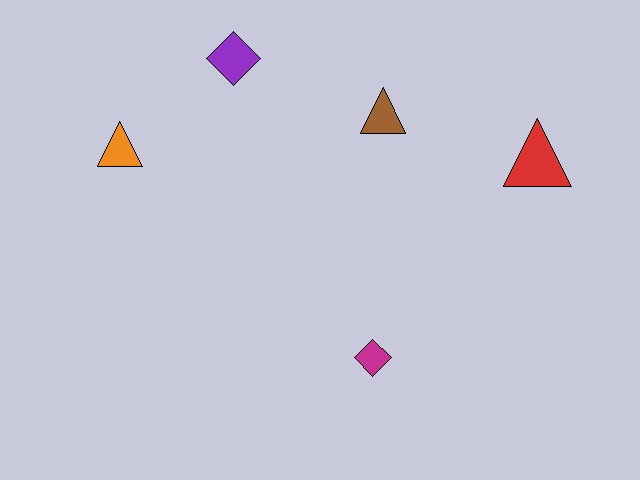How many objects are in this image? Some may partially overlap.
There are 5 objects.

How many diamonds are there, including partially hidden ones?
There are 2 diamonds.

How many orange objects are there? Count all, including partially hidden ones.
There is 1 orange object.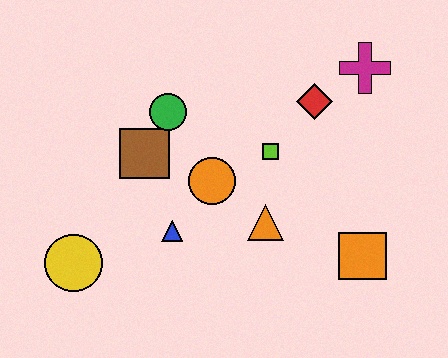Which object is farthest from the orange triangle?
The yellow circle is farthest from the orange triangle.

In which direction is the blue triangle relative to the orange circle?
The blue triangle is below the orange circle.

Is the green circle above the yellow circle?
Yes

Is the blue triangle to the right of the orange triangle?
No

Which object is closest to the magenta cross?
The red diamond is closest to the magenta cross.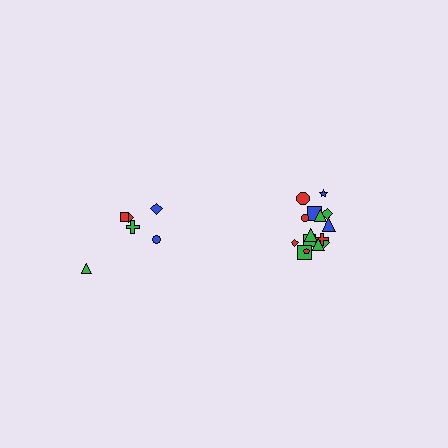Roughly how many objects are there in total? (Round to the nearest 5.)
Roughly 20 objects in total.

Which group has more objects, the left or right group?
The right group.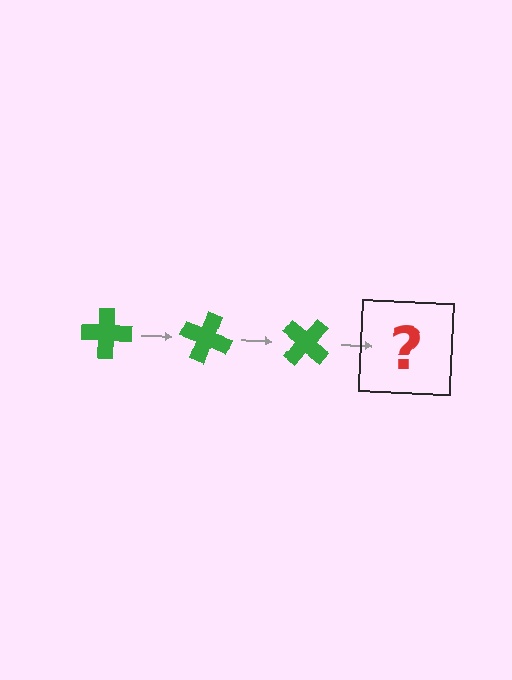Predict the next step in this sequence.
The next step is a green cross rotated 60 degrees.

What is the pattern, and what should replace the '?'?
The pattern is that the cross rotates 20 degrees each step. The '?' should be a green cross rotated 60 degrees.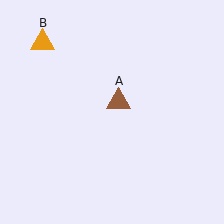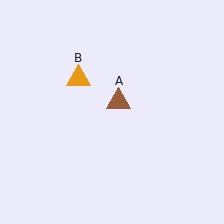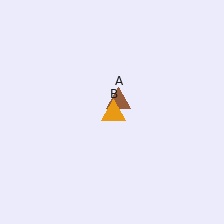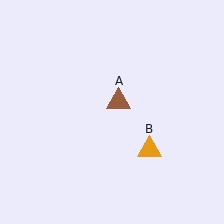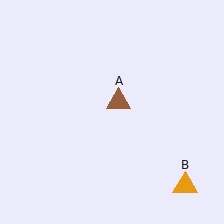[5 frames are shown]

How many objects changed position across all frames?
1 object changed position: orange triangle (object B).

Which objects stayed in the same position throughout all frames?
Brown triangle (object A) remained stationary.